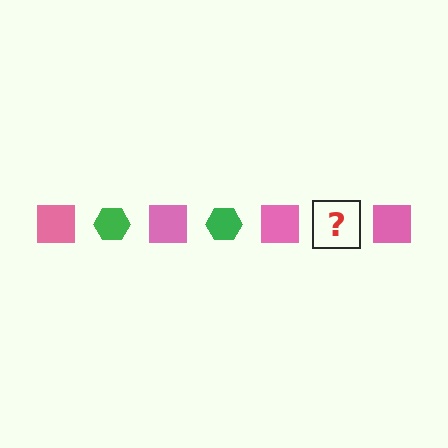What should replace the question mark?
The question mark should be replaced with a green hexagon.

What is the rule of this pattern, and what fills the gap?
The rule is that the pattern alternates between pink square and green hexagon. The gap should be filled with a green hexagon.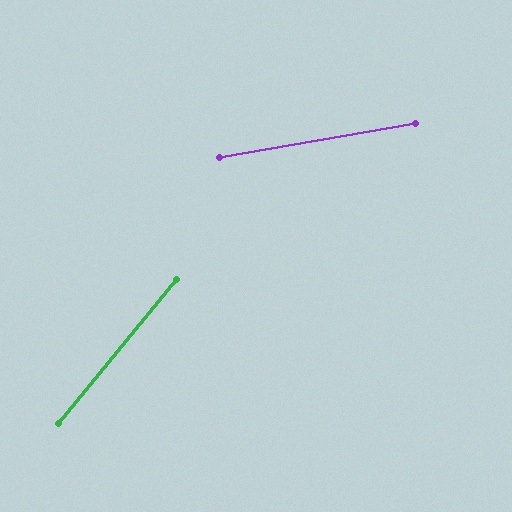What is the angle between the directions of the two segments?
Approximately 41 degrees.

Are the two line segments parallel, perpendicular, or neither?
Neither parallel nor perpendicular — they differ by about 41°.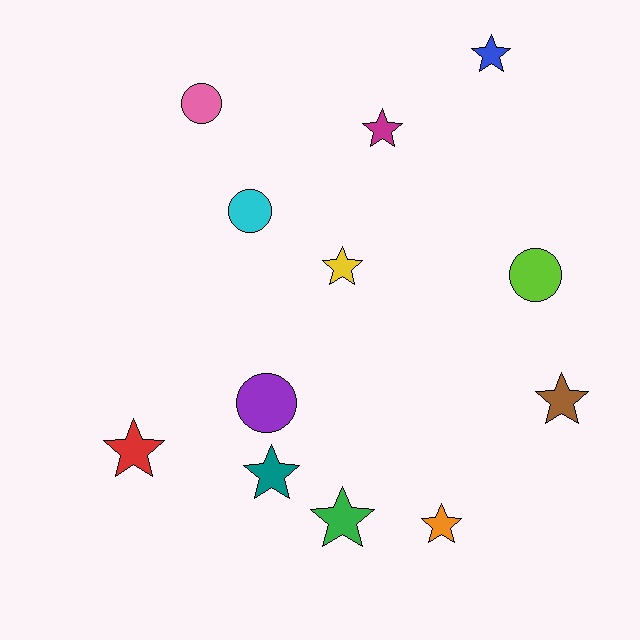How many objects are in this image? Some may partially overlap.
There are 12 objects.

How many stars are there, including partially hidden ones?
There are 8 stars.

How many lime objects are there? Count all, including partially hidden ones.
There is 1 lime object.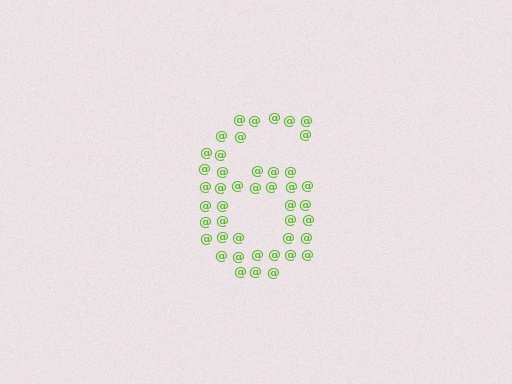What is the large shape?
The large shape is the digit 6.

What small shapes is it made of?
It is made of small at signs.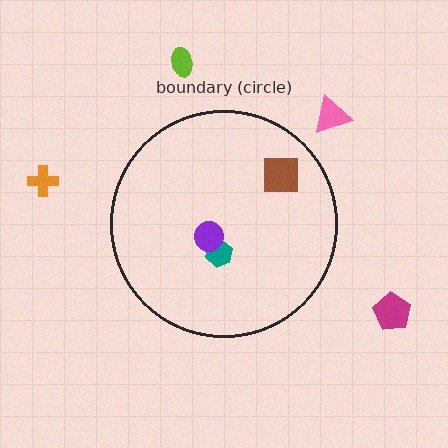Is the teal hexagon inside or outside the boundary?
Inside.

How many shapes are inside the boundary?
3 inside, 4 outside.